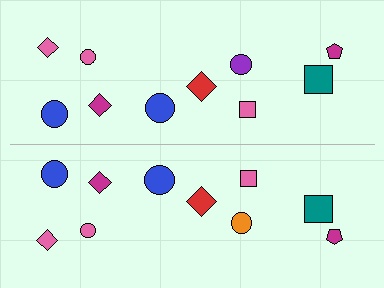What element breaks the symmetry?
The orange circle on the bottom side breaks the symmetry — its mirror counterpart is purple.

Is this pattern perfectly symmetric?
No, the pattern is not perfectly symmetric. The orange circle on the bottom side breaks the symmetry — its mirror counterpart is purple.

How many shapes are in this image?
There are 20 shapes in this image.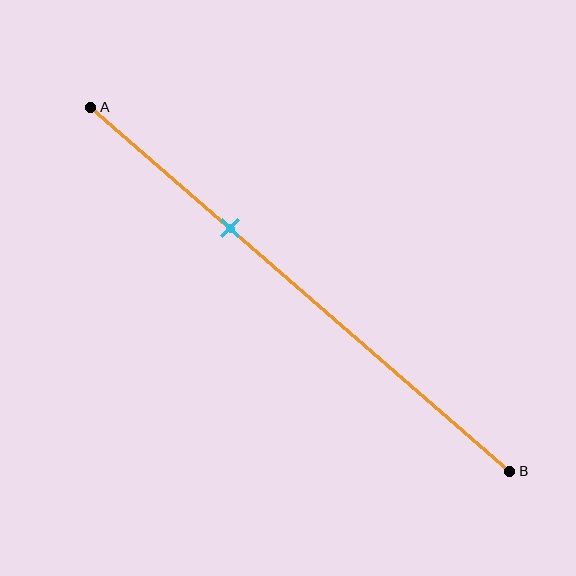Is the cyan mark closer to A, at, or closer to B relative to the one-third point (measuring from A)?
The cyan mark is approximately at the one-third point of segment AB.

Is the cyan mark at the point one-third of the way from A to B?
Yes, the mark is approximately at the one-third point.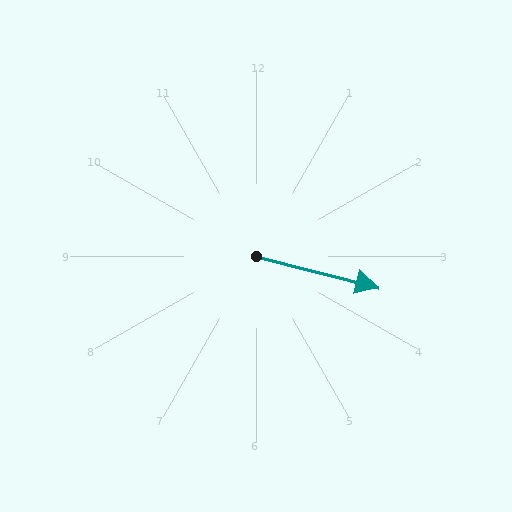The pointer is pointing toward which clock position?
Roughly 3 o'clock.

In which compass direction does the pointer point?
East.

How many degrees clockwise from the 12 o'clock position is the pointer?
Approximately 104 degrees.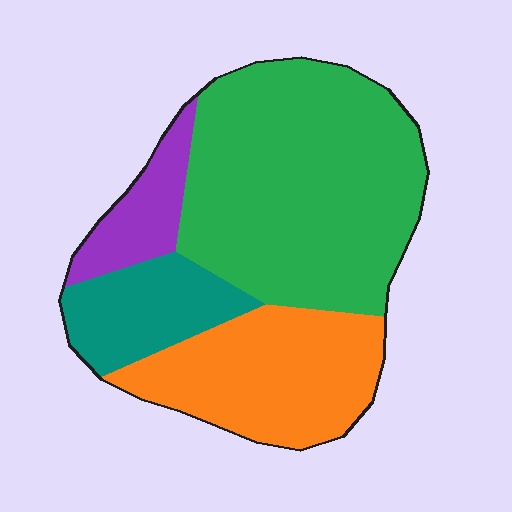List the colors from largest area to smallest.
From largest to smallest: green, orange, teal, purple.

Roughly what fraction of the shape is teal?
Teal takes up about one eighth (1/8) of the shape.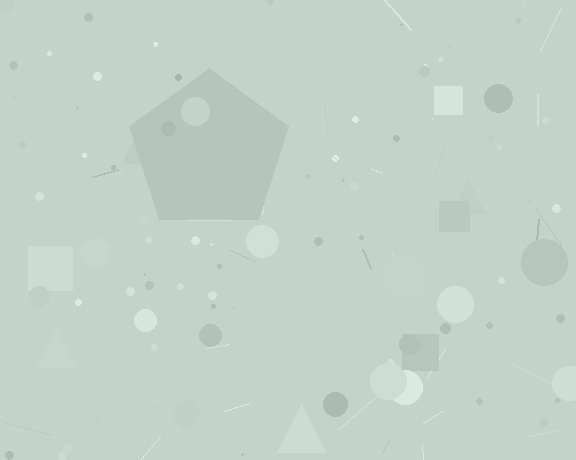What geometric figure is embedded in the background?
A pentagon is embedded in the background.